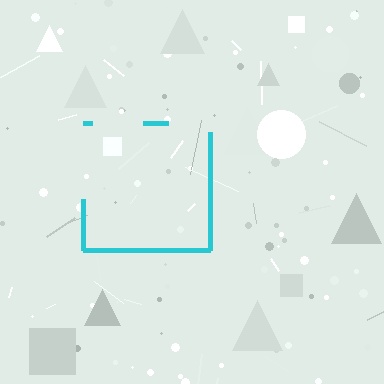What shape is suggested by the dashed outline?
The dashed outline suggests a square.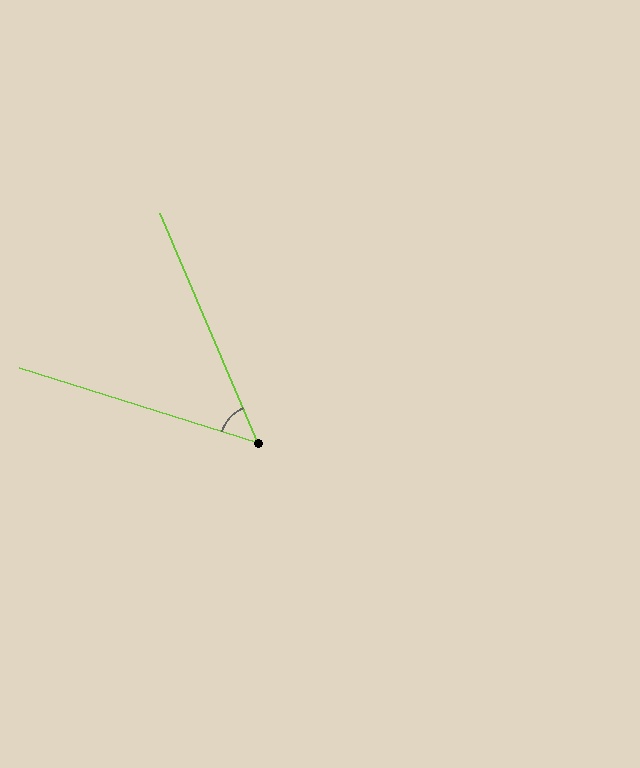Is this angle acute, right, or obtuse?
It is acute.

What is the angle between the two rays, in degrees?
Approximately 49 degrees.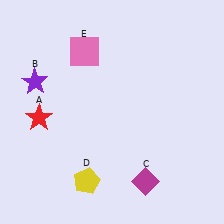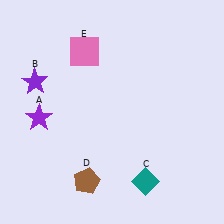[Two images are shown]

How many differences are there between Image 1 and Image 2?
There are 3 differences between the two images.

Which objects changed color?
A changed from red to purple. C changed from magenta to teal. D changed from yellow to brown.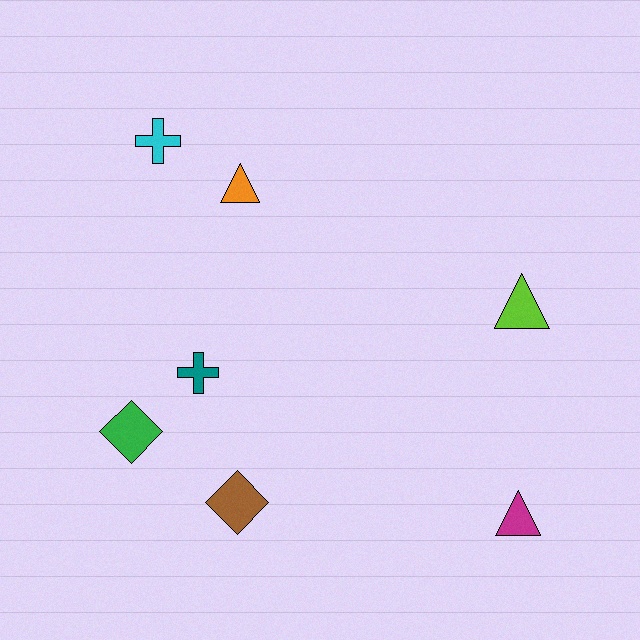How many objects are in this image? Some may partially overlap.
There are 7 objects.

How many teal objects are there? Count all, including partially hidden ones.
There is 1 teal object.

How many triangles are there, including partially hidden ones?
There are 3 triangles.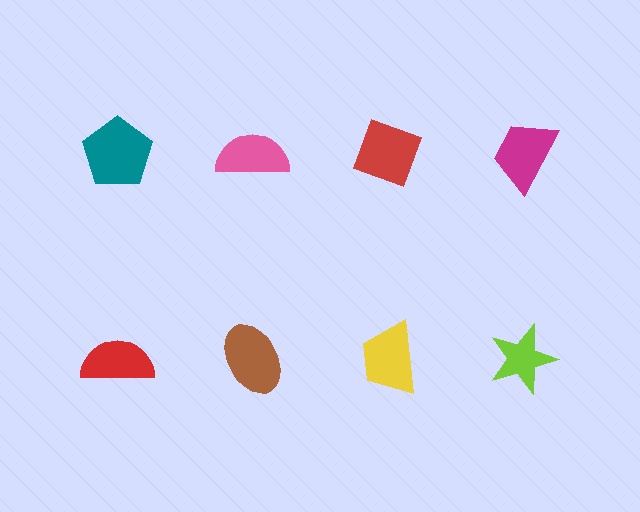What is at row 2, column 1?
A red semicircle.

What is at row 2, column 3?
A yellow trapezoid.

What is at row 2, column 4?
A lime star.